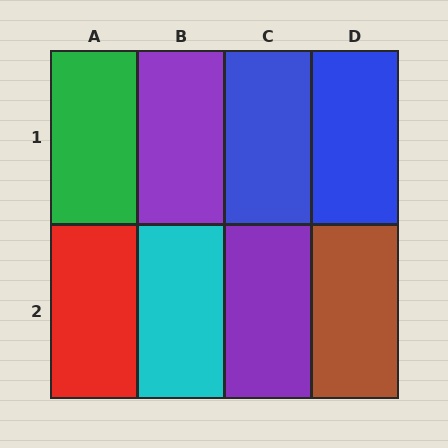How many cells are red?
1 cell is red.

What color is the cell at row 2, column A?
Red.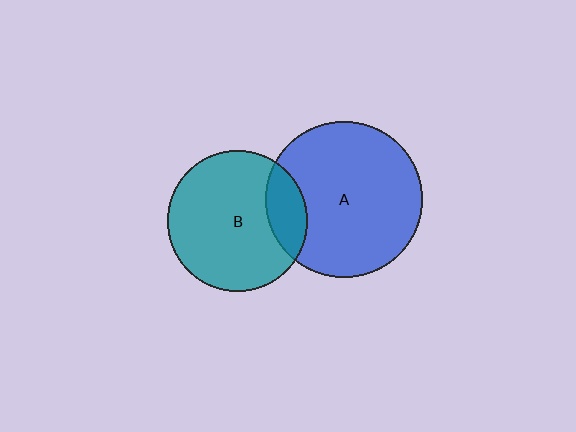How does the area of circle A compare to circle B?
Approximately 1.2 times.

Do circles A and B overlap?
Yes.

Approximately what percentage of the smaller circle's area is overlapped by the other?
Approximately 20%.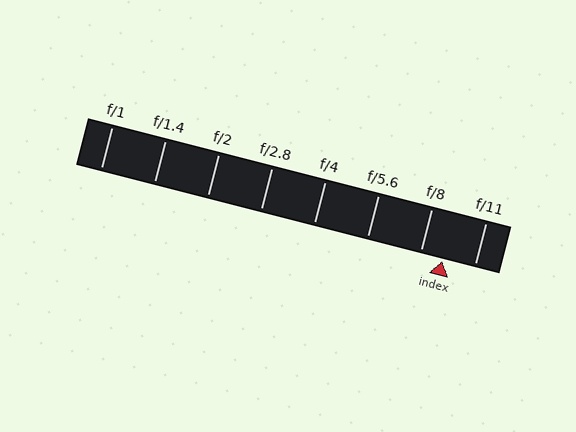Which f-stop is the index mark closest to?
The index mark is closest to f/8.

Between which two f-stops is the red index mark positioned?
The index mark is between f/8 and f/11.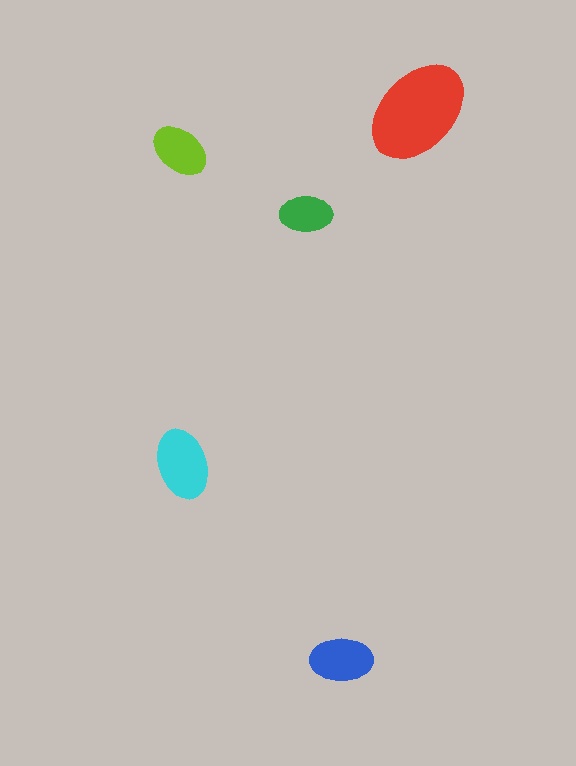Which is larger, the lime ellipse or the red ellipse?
The red one.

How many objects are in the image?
There are 5 objects in the image.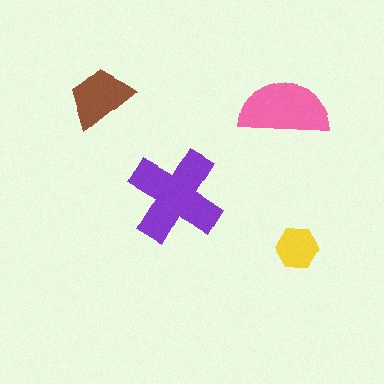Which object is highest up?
The brown trapezoid is topmost.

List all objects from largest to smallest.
The purple cross, the pink semicircle, the brown trapezoid, the yellow hexagon.